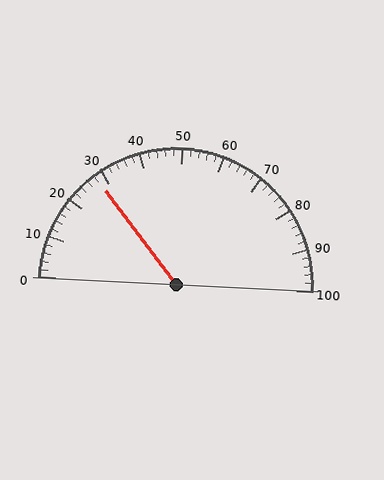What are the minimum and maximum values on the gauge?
The gauge ranges from 0 to 100.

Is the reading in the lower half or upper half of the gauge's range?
The reading is in the lower half of the range (0 to 100).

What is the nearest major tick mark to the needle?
The nearest major tick mark is 30.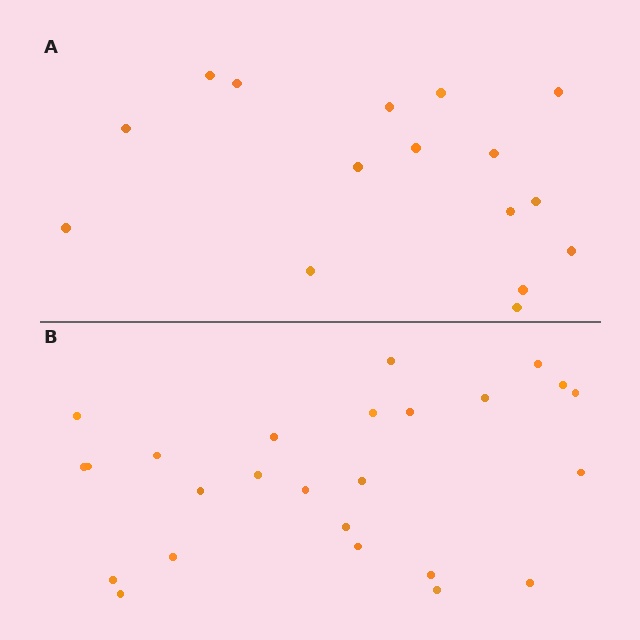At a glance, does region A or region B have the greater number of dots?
Region B (the bottom region) has more dots.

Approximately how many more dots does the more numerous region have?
Region B has roughly 8 or so more dots than region A.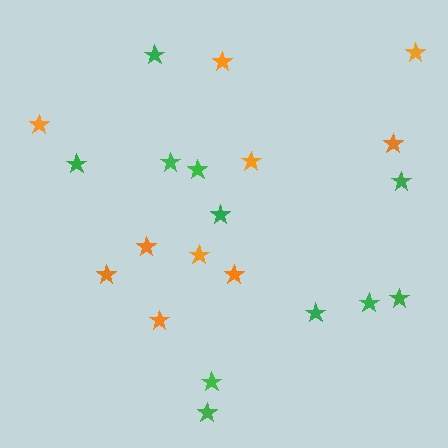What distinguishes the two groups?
There are 2 groups: one group of green stars (11) and one group of orange stars (10).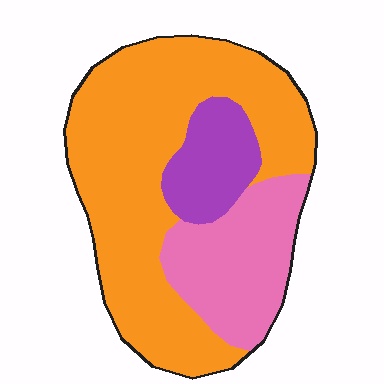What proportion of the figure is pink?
Pink covers around 25% of the figure.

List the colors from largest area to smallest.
From largest to smallest: orange, pink, purple.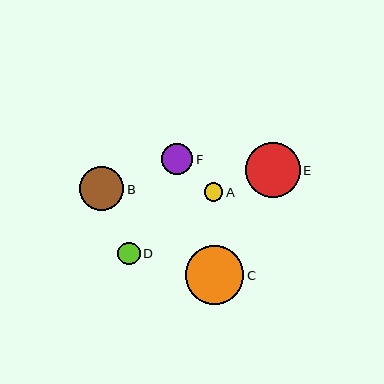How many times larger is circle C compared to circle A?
Circle C is approximately 3.2 times the size of circle A.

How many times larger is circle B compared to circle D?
Circle B is approximately 2.0 times the size of circle D.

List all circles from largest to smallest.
From largest to smallest: C, E, B, F, D, A.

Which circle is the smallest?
Circle A is the smallest with a size of approximately 19 pixels.